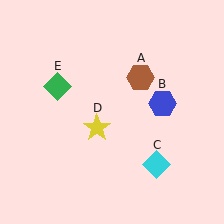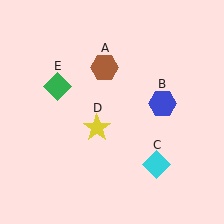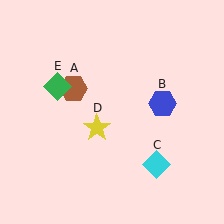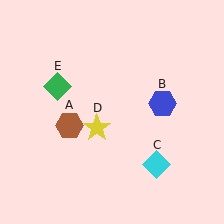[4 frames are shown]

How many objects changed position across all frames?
1 object changed position: brown hexagon (object A).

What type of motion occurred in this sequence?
The brown hexagon (object A) rotated counterclockwise around the center of the scene.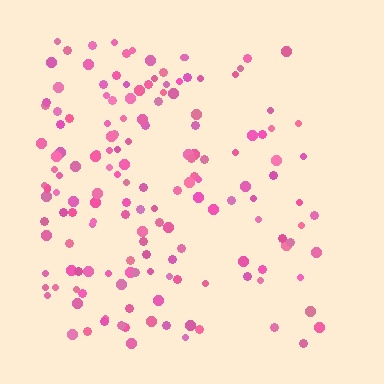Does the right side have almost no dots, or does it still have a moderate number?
Still a moderate number, just noticeably fewer than the left.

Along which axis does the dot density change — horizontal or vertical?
Horizontal.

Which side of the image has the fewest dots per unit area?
The right.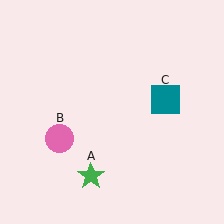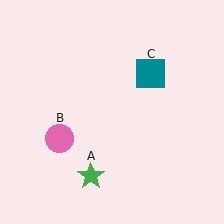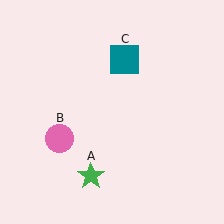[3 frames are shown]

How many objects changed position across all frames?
1 object changed position: teal square (object C).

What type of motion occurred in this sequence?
The teal square (object C) rotated counterclockwise around the center of the scene.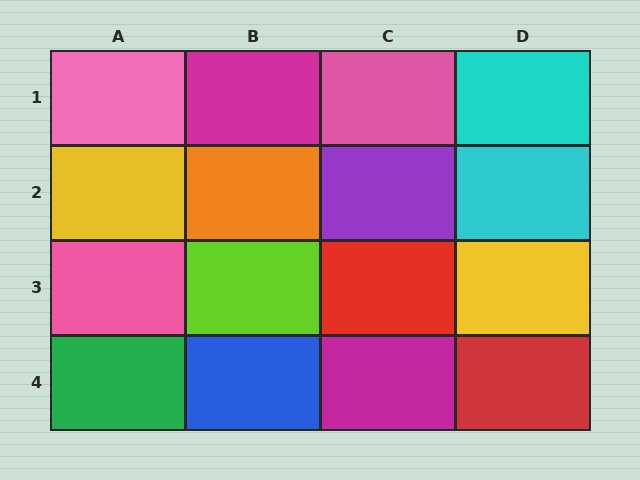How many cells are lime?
1 cell is lime.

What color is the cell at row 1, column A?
Pink.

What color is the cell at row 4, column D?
Red.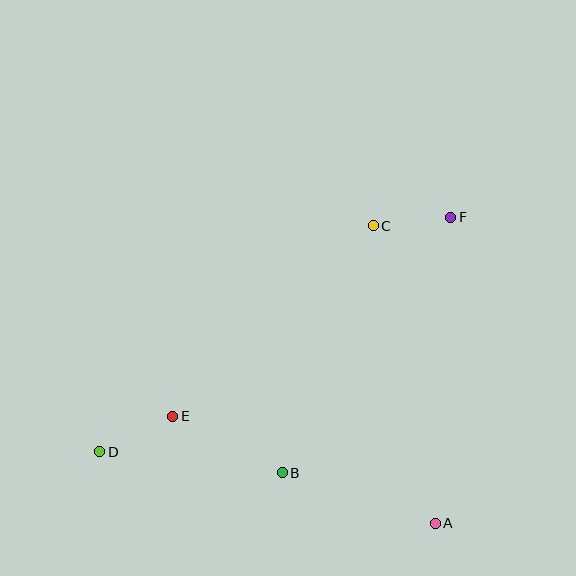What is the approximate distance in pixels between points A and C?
The distance between A and C is approximately 304 pixels.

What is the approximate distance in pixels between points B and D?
The distance between B and D is approximately 184 pixels.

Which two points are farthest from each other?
Points D and F are farthest from each other.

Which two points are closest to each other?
Points C and F are closest to each other.